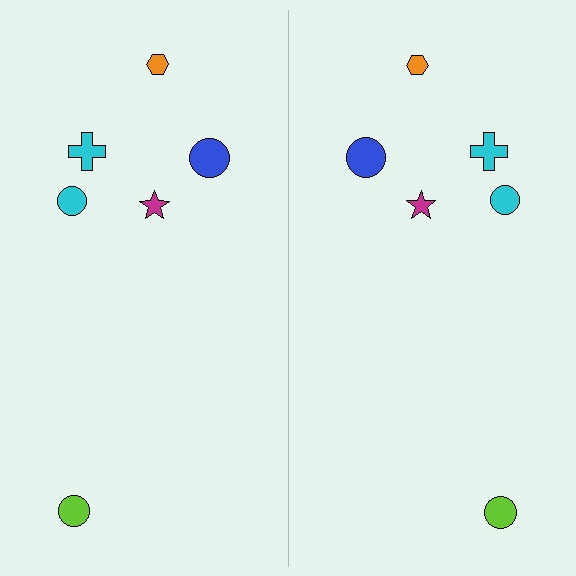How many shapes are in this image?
There are 12 shapes in this image.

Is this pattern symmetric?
Yes, this pattern has bilateral (reflection) symmetry.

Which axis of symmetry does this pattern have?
The pattern has a vertical axis of symmetry running through the center of the image.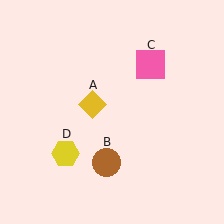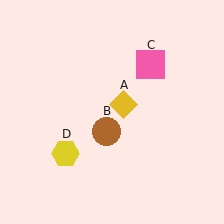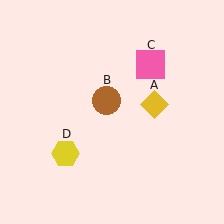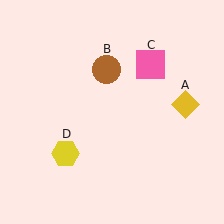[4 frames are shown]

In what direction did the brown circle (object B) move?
The brown circle (object B) moved up.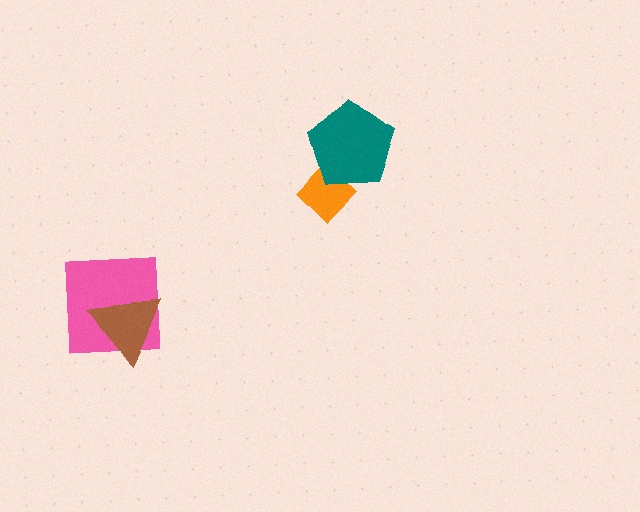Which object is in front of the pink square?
The brown triangle is in front of the pink square.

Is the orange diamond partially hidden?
Yes, it is partially covered by another shape.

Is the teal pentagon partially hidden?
No, no other shape covers it.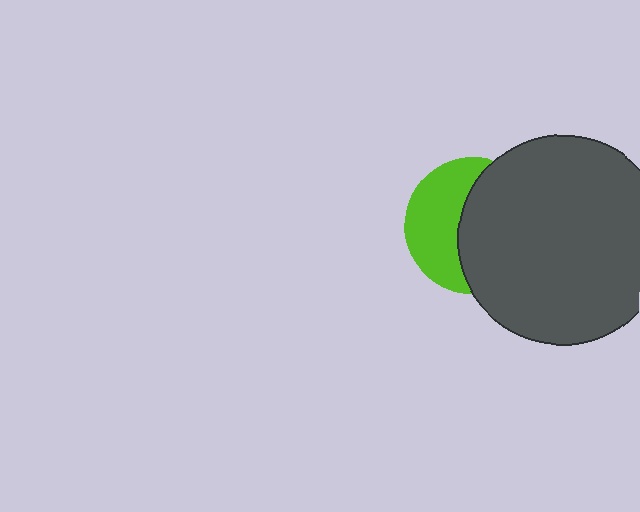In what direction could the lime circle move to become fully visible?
The lime circle could move left. That would shift it out from behind the dark gray circle entirely.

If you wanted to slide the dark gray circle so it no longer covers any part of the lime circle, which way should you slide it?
Slide it right — that is the most direct way to separate the two shapes.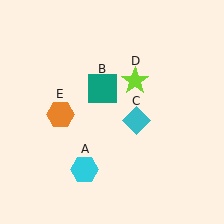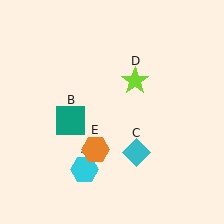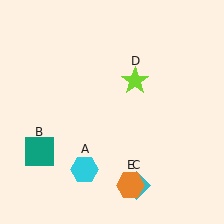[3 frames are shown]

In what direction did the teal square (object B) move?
The teal square (object B) moved down and to the left.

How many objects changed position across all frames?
3 objects changed position: teal square (object B), cyan diamond (object C), orange hexagon (object E).